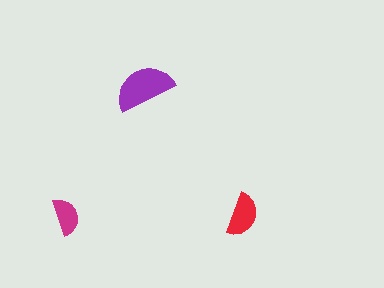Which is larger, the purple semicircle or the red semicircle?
The purple one.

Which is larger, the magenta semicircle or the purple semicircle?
The purple one.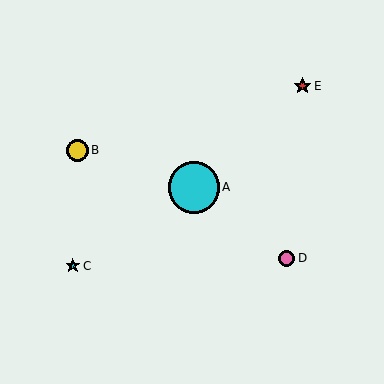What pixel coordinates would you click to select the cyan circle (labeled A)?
Click at (194, 187) to select the cyan circle A.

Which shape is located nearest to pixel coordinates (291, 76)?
The red star (labeled E) at (302, 86) is nearest to that location.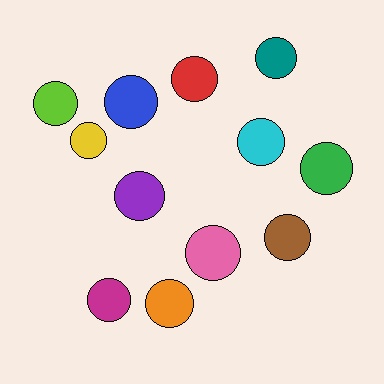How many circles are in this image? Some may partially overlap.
There are 12 circles.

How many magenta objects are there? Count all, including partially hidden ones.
There is 1 magenta object.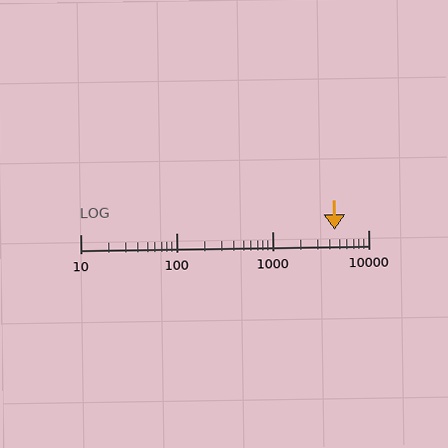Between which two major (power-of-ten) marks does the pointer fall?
The pointer is between 1000 and 10000.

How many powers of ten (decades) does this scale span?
The scale spans 3 decades, from 10 to 10000.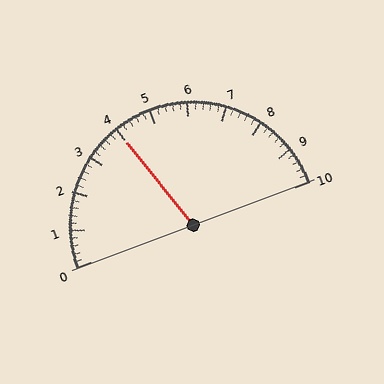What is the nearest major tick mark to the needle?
The nearest major tick mark is 4.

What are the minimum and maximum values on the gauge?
The gauge ranges from 0 to 10.